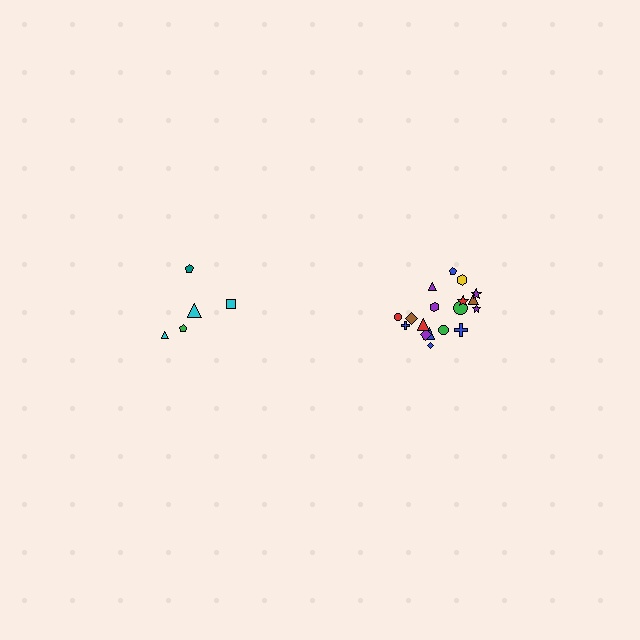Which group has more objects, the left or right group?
The right group.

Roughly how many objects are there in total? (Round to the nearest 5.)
Roughly 25 objects in total.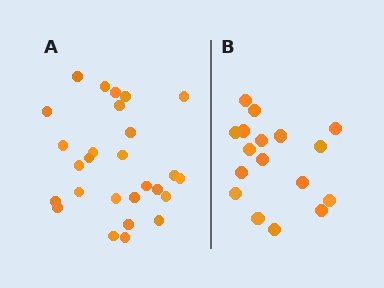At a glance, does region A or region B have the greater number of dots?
Region A (the left region) has more dots.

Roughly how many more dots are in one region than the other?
Region A has roughly 10 or so more dots than region B.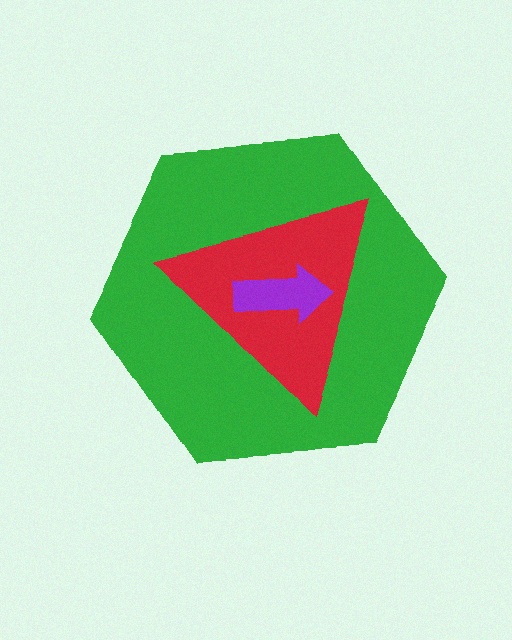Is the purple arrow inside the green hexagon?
Yes.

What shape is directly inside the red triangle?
The purple arrow.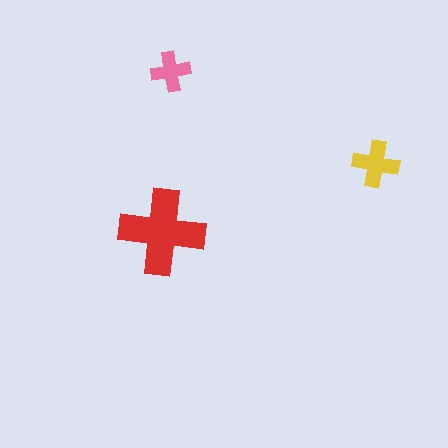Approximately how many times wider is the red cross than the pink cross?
About 2 times wider.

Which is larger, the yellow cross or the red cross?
The red one.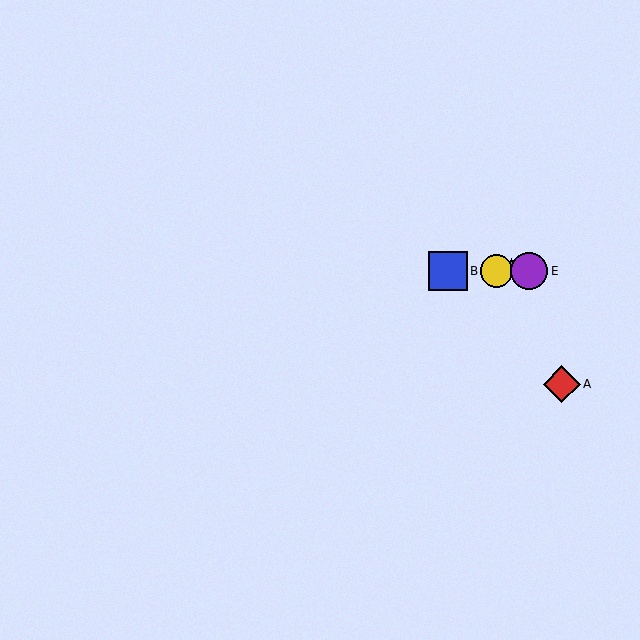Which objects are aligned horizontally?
Objects B, C, D, E are aligned horizontally.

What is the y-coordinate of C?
Object C is at y≈271.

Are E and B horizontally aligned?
Yes, both are at y≈271.